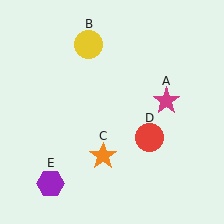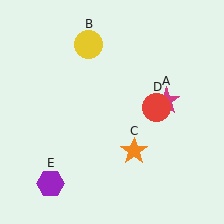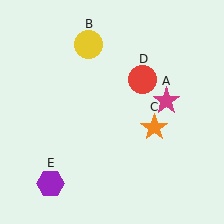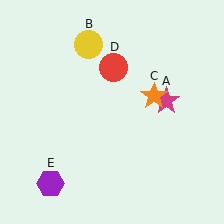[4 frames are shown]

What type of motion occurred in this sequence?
The orange star (object C), red circle (object D) rotated counterclockwise around the center of the scene.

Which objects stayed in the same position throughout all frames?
Magenta star (object A) and yellow circle (object B) and purple hexagon (object E) remained stationary.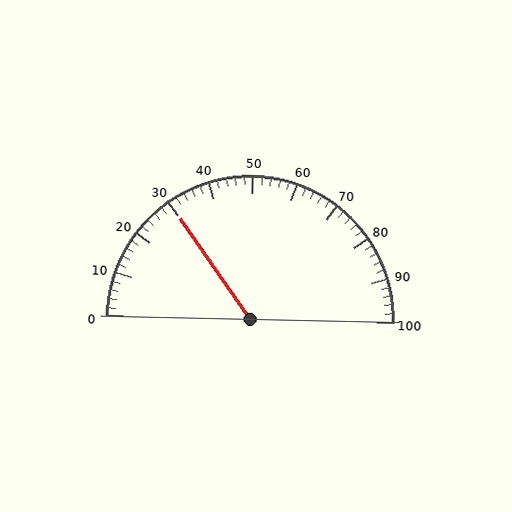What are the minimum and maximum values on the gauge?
The gauge ranges from 0 to 100.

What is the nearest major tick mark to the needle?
The nearest major tick mark is 30.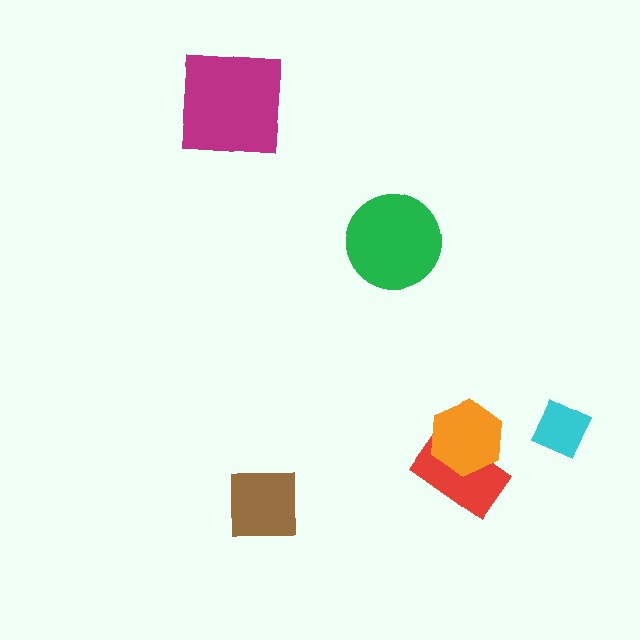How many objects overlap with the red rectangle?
1 object overlaps with the red rectangle.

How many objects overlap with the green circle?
0 objects overlap with the green circle.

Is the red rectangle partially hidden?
Yes, it is partially covered by another shape.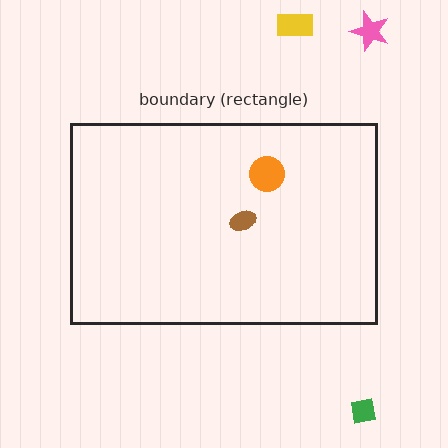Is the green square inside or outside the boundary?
Outside.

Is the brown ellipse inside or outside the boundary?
Inside.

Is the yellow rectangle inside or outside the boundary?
Outside.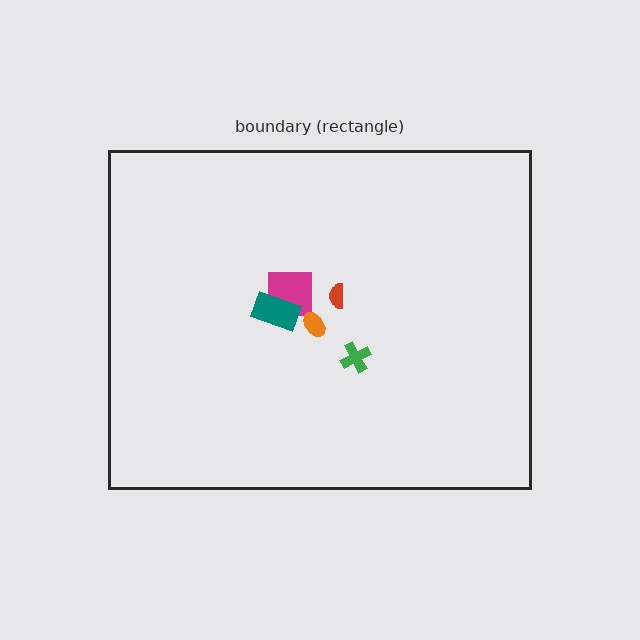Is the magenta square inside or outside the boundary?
Inside.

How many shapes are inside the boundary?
5 inside, 0 outside.